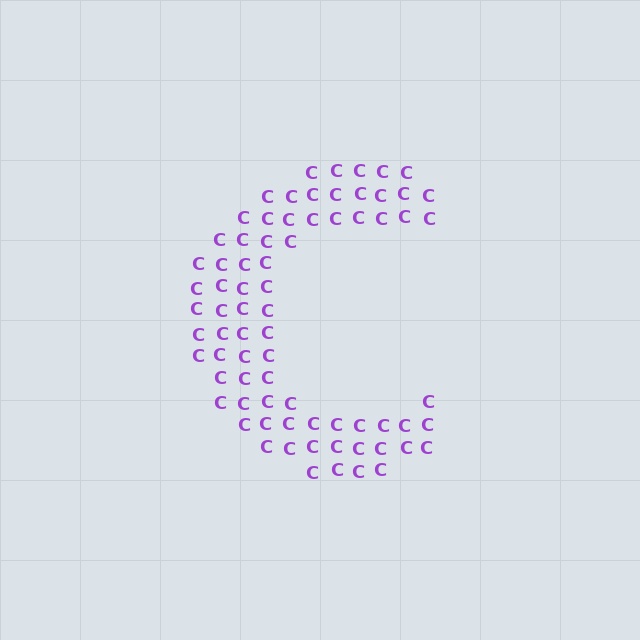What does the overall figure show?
The overall figure shows the letter C.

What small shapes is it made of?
It is made of small letter C's.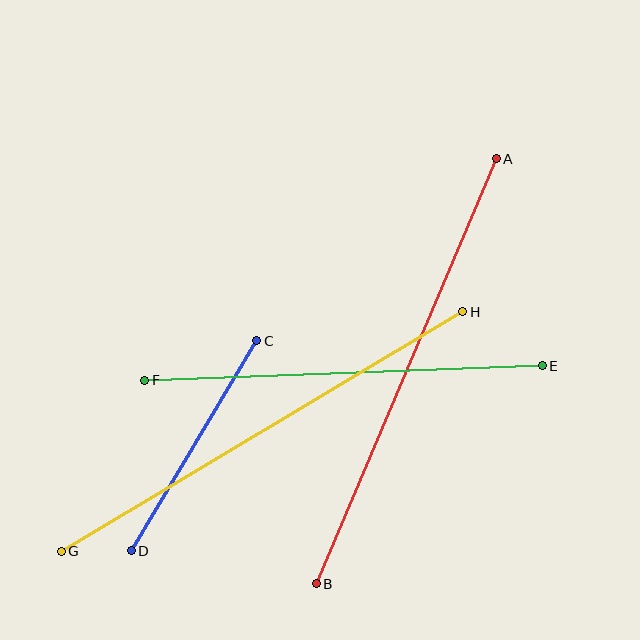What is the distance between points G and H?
The distance is approximately 467 pixels.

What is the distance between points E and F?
The distance is approximately 398 pixels.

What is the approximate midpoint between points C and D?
The midpoint is at approximately (194, 446) pixels.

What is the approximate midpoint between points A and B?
The midpoint is at approximately (406, 371) pixels.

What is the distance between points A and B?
The distance is approximately 462 pixels.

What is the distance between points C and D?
The distance is approximately 245 pixels.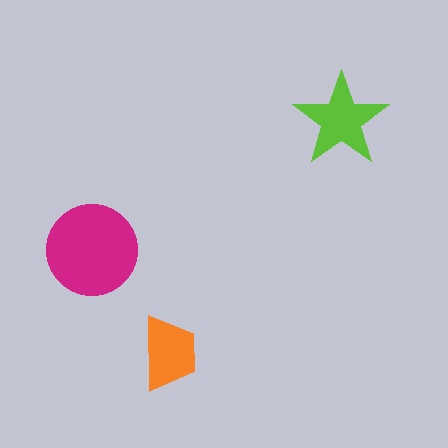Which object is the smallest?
The orange trapezoid.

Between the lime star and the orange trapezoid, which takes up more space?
The lime star.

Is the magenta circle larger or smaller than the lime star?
Larger.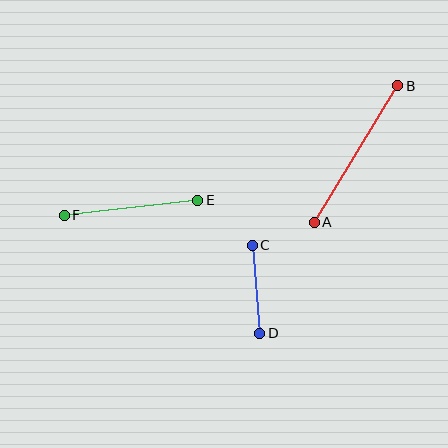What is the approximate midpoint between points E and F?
The midpoint is at approximately (131, 208) pixels.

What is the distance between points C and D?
The distance is approximately 88 pixels.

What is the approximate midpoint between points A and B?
The midpoint is at approximately (356, 154) pixels.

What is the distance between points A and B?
The distance is approximately 160 pixels.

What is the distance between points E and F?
The distance is approximately 134 pixels.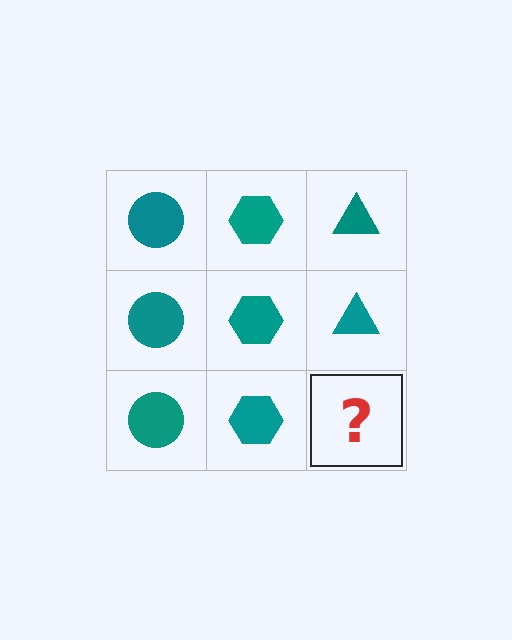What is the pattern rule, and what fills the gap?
The rule is that each column has a consistent shape. The gap should be filled with a teal triangle.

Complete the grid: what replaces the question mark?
The question mark should be replaced with a teal triangle.